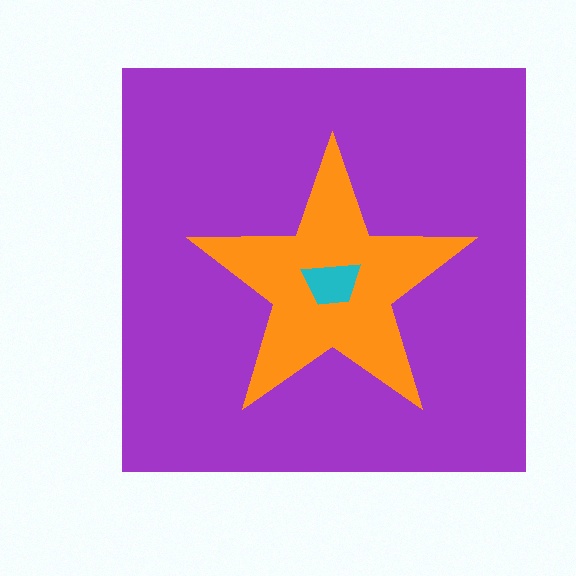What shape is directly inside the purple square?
The orange star.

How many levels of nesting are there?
3.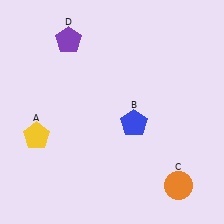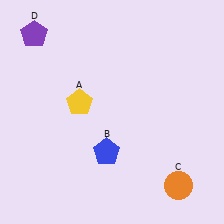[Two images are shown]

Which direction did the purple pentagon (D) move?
The purple pentagon (D) moved left.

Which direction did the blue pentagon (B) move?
The blue pentagon (B) moved down.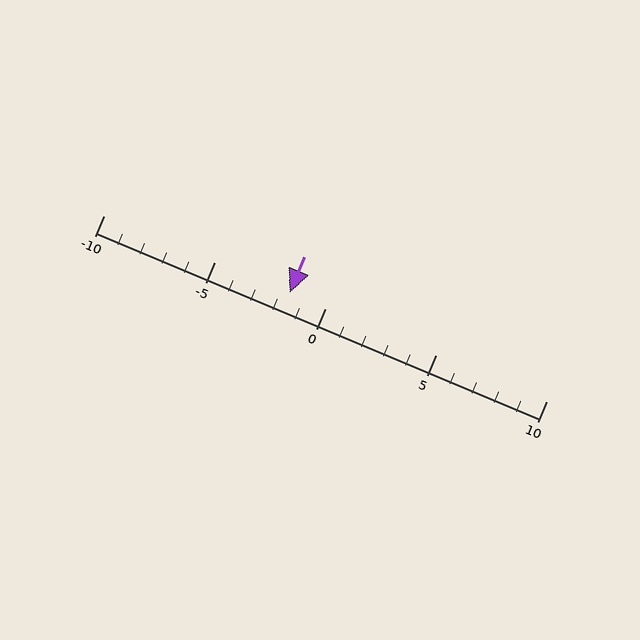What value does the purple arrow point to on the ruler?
The purple arrow points to approximately -2.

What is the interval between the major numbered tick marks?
The major tick marks are spaced 5 units apart.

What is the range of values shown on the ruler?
The ruler shows values from -10 to 10.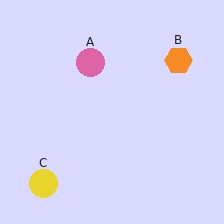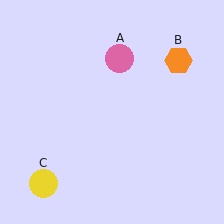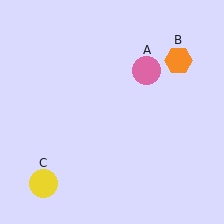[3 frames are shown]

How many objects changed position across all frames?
1 object changed position: pink circle (object A).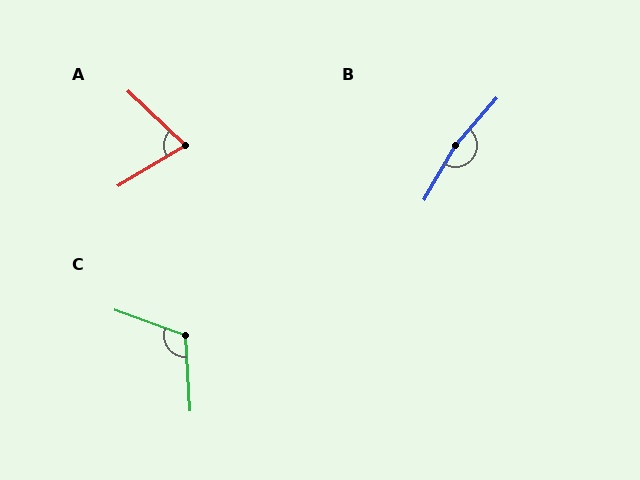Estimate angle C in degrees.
Approximately 113 degrees.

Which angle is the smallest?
A, at approximately 74 degrees.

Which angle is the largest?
B, at approximately 169 degrees.